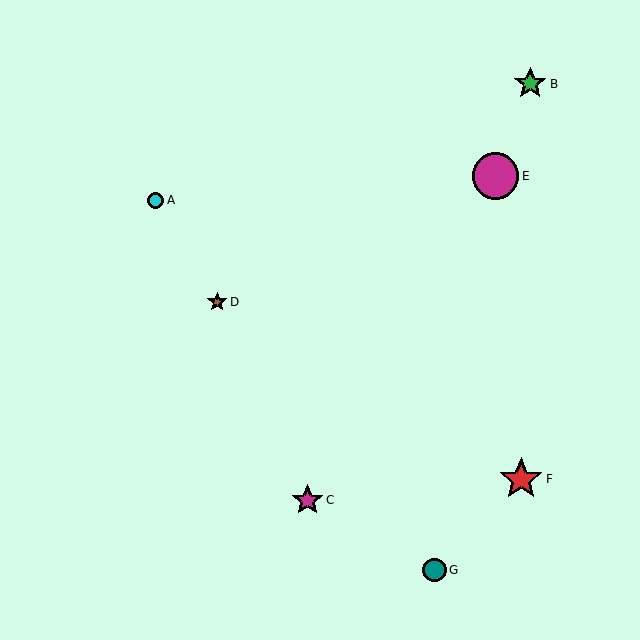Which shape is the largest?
The magenta circle (labeled E) is the largest.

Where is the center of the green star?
The center of the green star is at (530, 84).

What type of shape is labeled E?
Shape E is a magenta circle.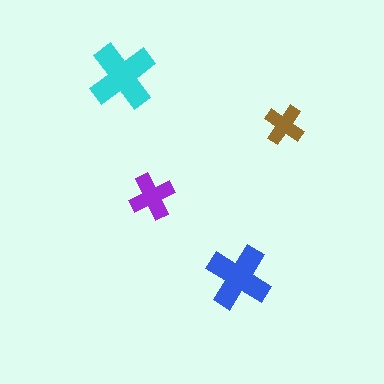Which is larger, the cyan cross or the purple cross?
The cyan one.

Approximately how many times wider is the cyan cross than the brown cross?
About 1.5 times wider.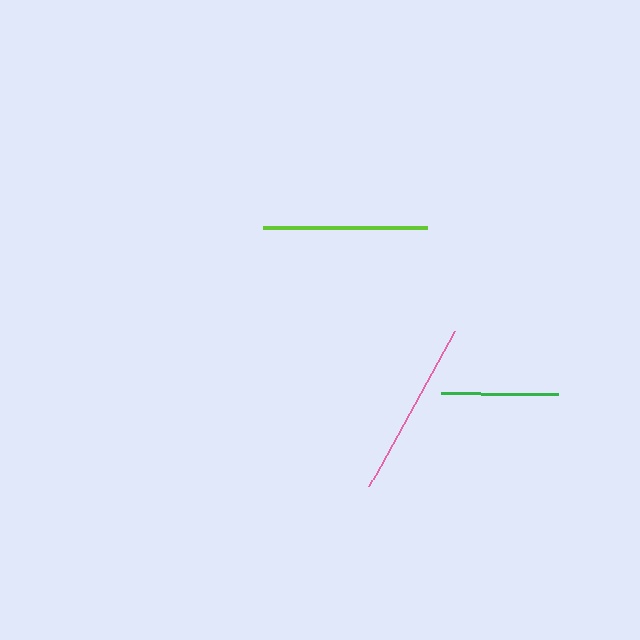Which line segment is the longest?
The pink line is the longest at approximately 177 pixels.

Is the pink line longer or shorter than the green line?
The pink line is longer than the green line.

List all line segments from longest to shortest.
From longest to shortest: pink, lime, green.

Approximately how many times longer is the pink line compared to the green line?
The pink line is approximately 1.5 times the length of the green line.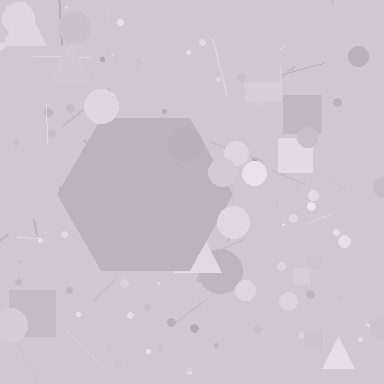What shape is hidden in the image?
A hexagon is hidden in the image.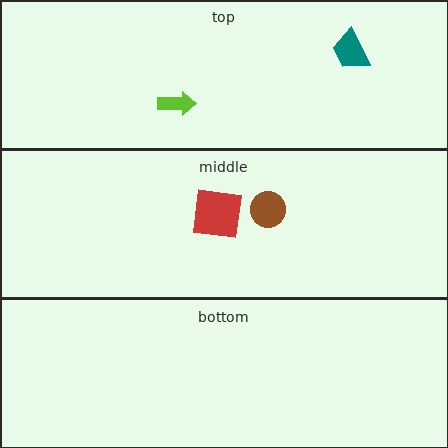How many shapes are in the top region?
2.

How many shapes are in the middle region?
2.